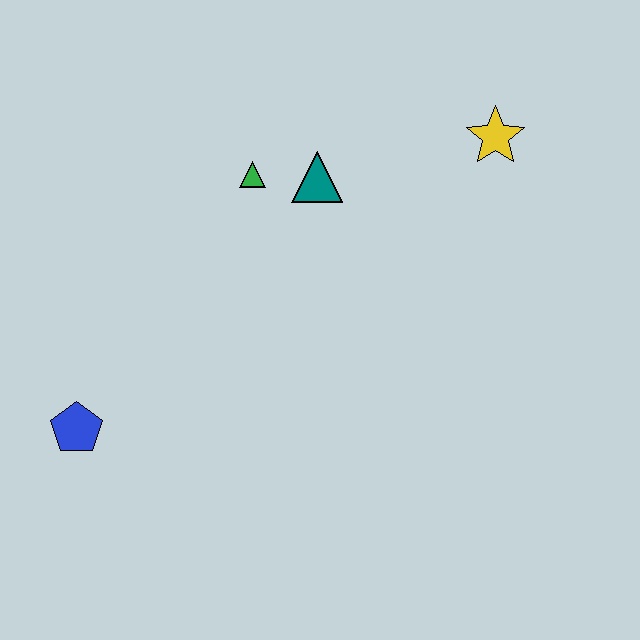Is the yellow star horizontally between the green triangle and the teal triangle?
No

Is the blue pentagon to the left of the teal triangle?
Yes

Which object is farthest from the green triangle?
The blue pentagon is farthest from the green triangle.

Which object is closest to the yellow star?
The teal triangle is closest to the yellow star.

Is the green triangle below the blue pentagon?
No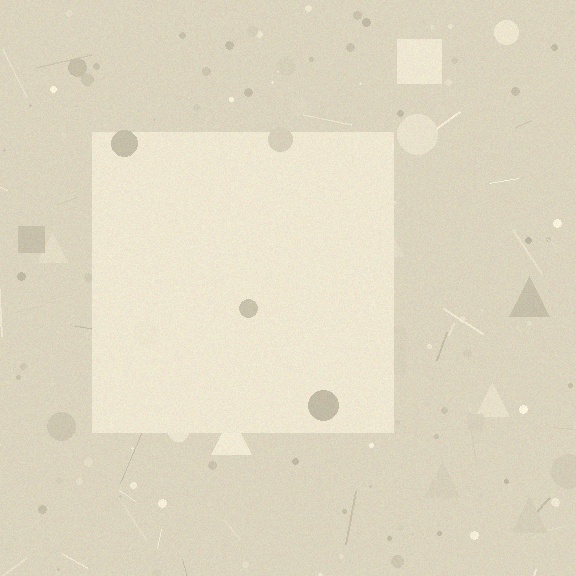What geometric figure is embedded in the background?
A square is embedded in the background.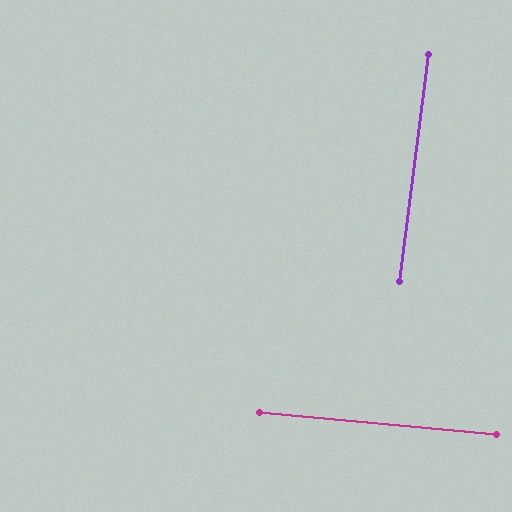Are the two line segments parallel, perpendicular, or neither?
Perpendicular — they meet at approximately 88°.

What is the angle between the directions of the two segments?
Approximately 88 degrees.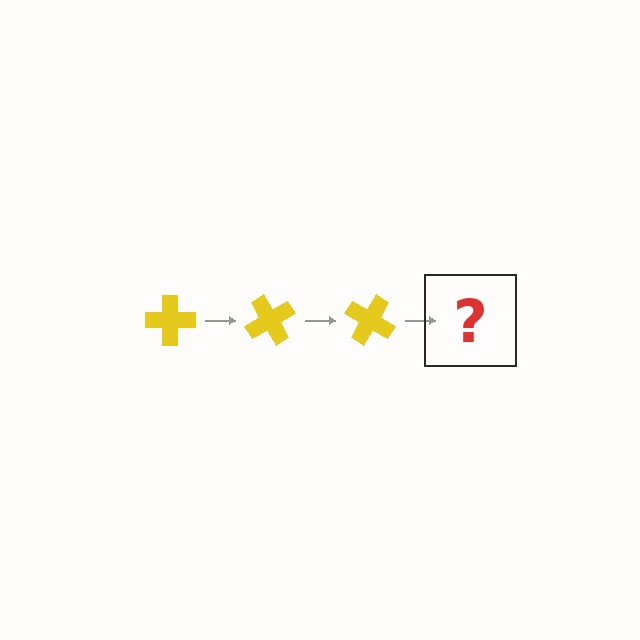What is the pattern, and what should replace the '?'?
The pattern is that the cross rotates 60 degrees each step. The '?' should be a yellow cross rotated 180 degrees.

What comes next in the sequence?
The next element should be a yellow cross rotated 180 degrees.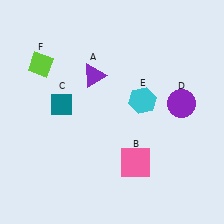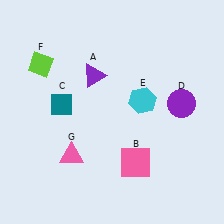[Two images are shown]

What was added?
A pink triangle (G) was added in Image 2.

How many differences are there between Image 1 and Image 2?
There is 1 difference between the two images.